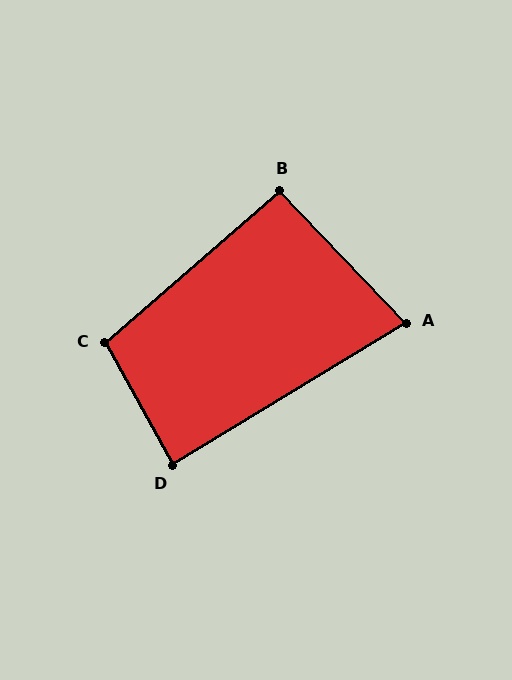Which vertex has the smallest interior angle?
A, at approximately 78 degrees.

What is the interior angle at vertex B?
Approximately 93 degrees (approximately right).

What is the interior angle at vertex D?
Approximately 87 degrees (approximately right).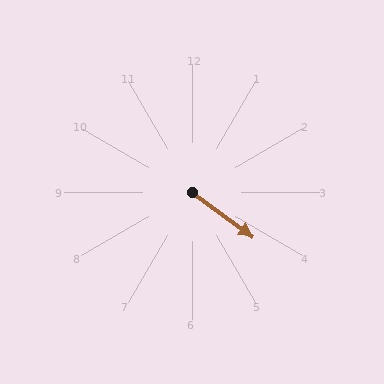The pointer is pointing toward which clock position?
Roughly 4 o'clock.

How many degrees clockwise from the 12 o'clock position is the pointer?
Approximately 126 degrees.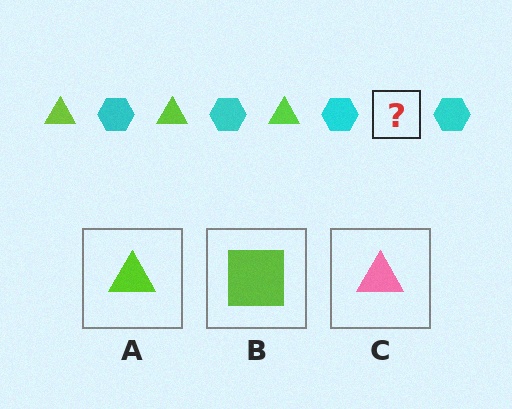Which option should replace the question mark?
Option A.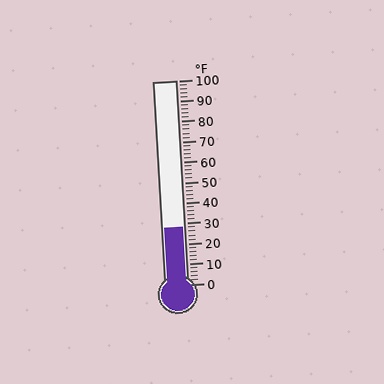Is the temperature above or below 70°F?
The temperature is below 70°F.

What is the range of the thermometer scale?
The thermometer scale ranges from 0°F to 100°F.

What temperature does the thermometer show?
The thermometer shows approximately 28°F.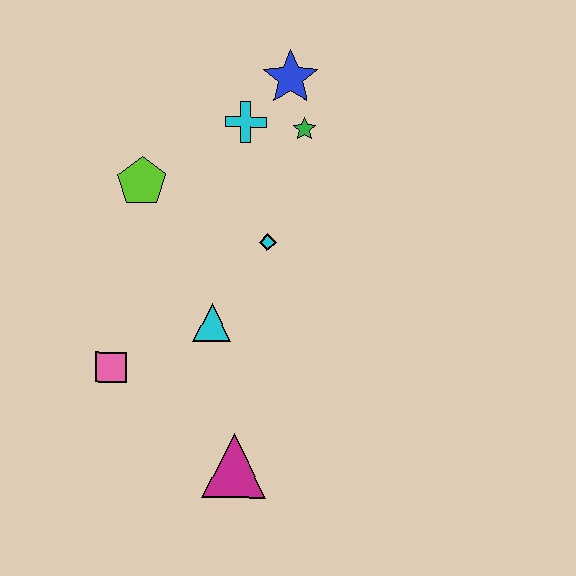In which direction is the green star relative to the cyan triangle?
The green star is above the cyan triangle.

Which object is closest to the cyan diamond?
The cyan triangle is closest to the cyan diamond.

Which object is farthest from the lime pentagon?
The magenta triangle is farthest from the lime pentagon.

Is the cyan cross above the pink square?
Yes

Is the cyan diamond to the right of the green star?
No